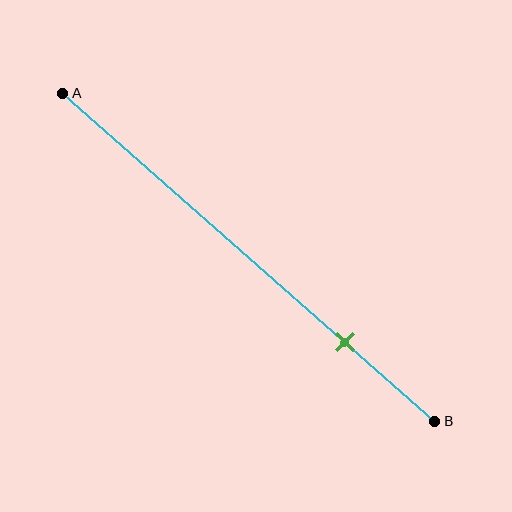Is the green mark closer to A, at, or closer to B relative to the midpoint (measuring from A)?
The green mark is closer to point B than the midpoint of segment AB.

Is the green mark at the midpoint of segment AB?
No, the mark is at about 75% from A, not at the 50% midpoint.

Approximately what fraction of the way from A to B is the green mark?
The green mark is approximately 75% of the way from A to B.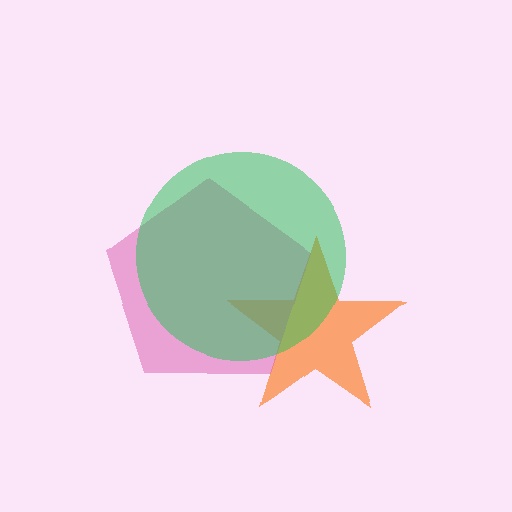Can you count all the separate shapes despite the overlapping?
Yes, there are 3 separate shapes.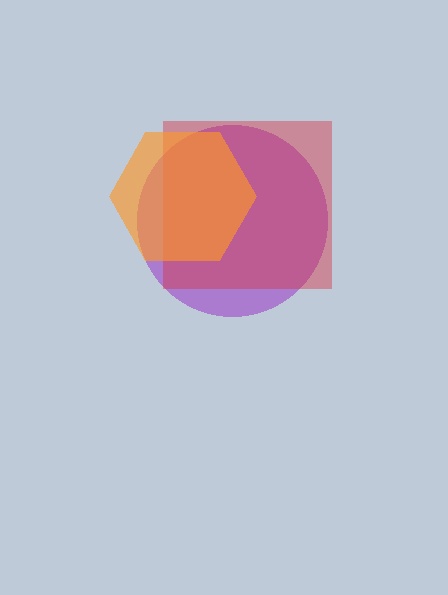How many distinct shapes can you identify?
There are 3 distinct shapes: a purple circle, a red square, an orange hexagon.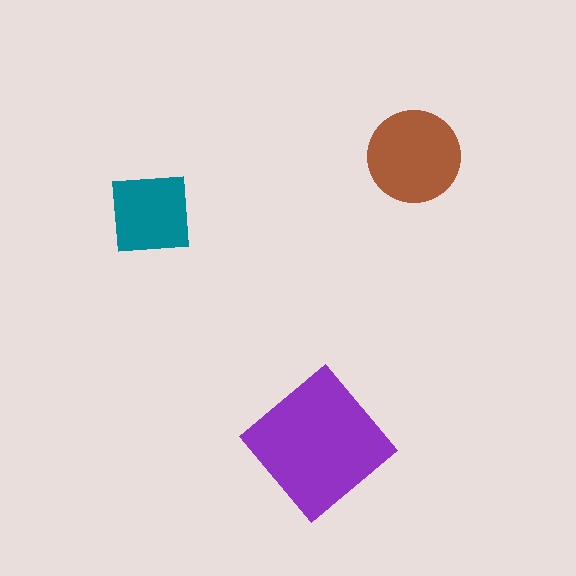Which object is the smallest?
The teal square.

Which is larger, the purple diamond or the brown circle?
The purple diamond.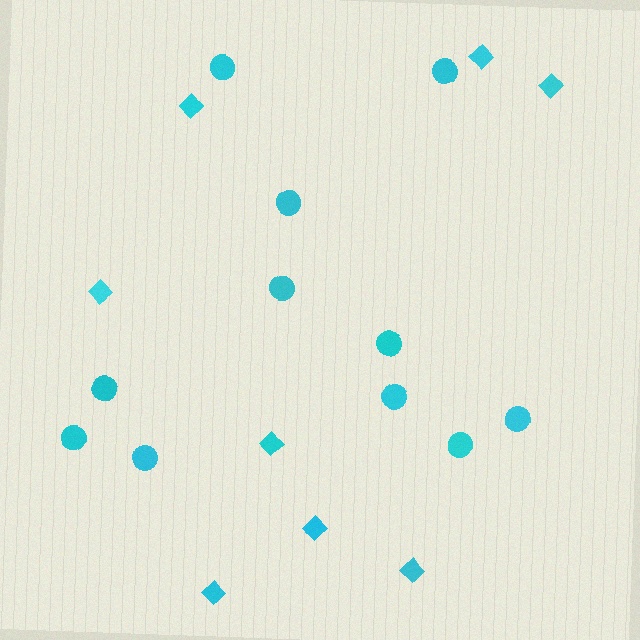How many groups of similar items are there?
There are 2 groups: one group of circles (11) and one group of diamonds (8).